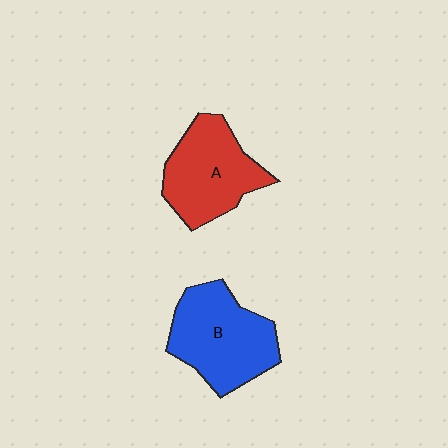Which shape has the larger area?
Shape B (blue).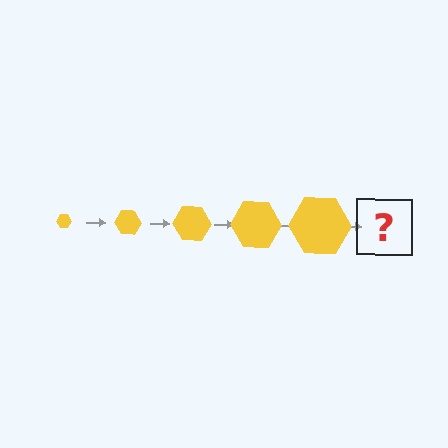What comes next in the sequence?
The next element should be a yellow hexagon, larger than the previous one.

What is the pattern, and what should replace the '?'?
The pattern is that the hexagon gets progressively larger each step. The '?' should be a yellow hexagon, larger than the previous one.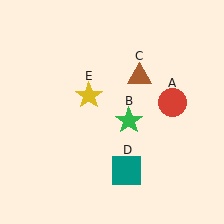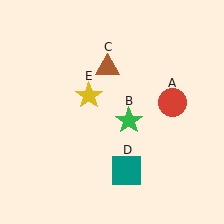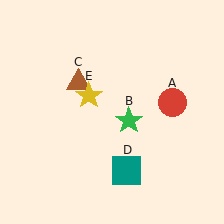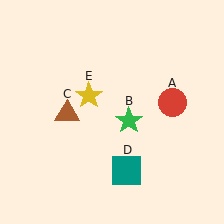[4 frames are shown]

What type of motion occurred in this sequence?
The brown triangle (object C) rotated counterclockwise around the center of the scene.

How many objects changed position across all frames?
1 object changed position: brown triangle (object C).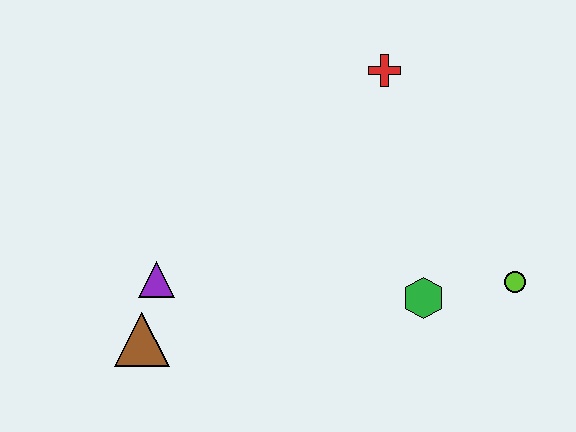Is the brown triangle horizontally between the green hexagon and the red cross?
No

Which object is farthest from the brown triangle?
The lime circle is farthest from the brown triangle.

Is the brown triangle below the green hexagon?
Yes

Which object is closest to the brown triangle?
The purple triangle is closest to the brown triangle.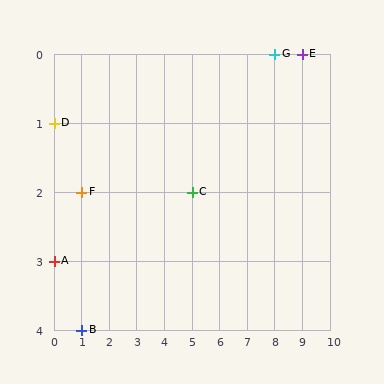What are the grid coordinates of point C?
Point C is at grid coordinates (5, 2).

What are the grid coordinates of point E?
Point E is at grid coordinates (9, 0).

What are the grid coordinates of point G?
Point G is at grid coordinates (8, 0).